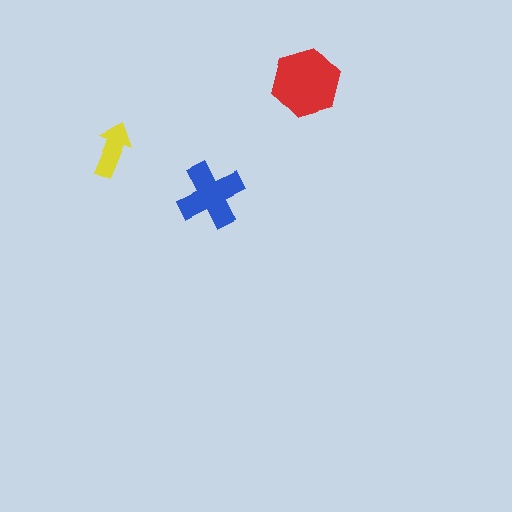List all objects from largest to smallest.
The red hexagon, the blue cross, the yellow arrow.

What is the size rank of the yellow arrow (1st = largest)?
3rd.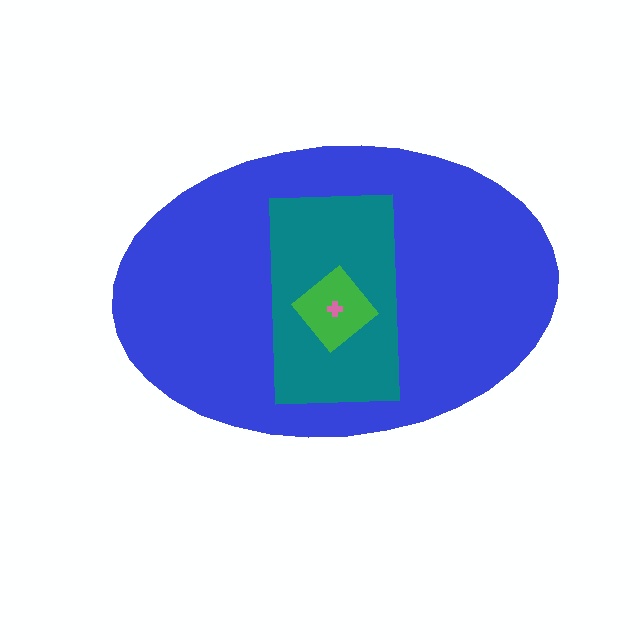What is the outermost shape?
The blue ellipse.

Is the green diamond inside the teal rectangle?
Yes.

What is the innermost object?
The pink cross.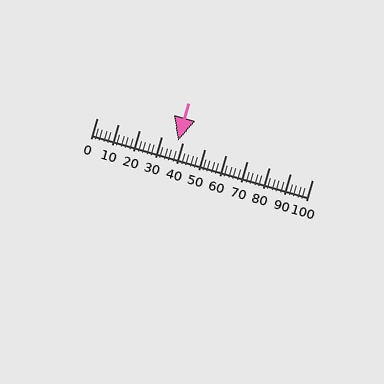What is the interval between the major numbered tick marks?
The major tick marks are spaced 10 units apart.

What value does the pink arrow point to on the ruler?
The pink arrow points to approximately 38.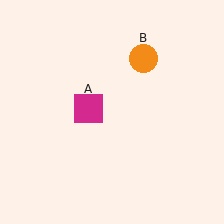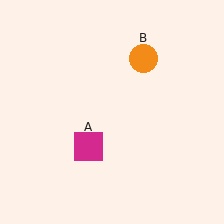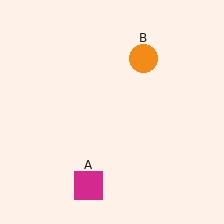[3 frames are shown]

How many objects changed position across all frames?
1 object changed position: magenta square (object A).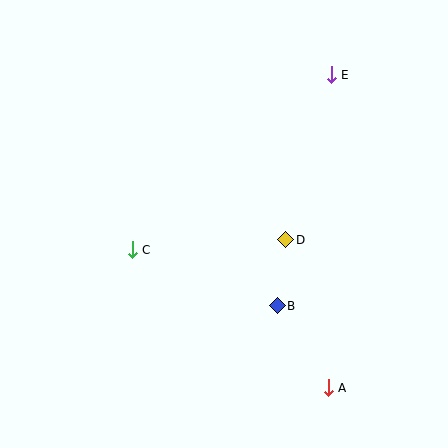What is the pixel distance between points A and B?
The distance between A and B is 97 pixels.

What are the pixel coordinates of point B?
Point B is at (277, 306).